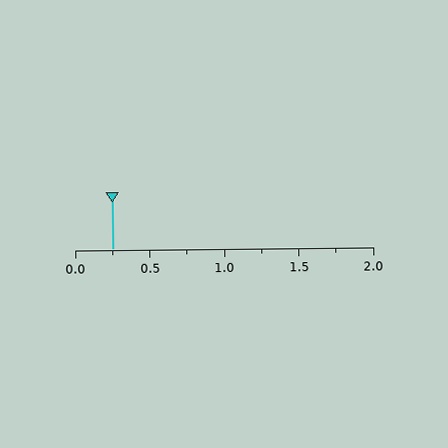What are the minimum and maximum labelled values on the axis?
The axis runs from 0.0 to 2.0.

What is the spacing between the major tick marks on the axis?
The major ticks are spaced 0.5 apart.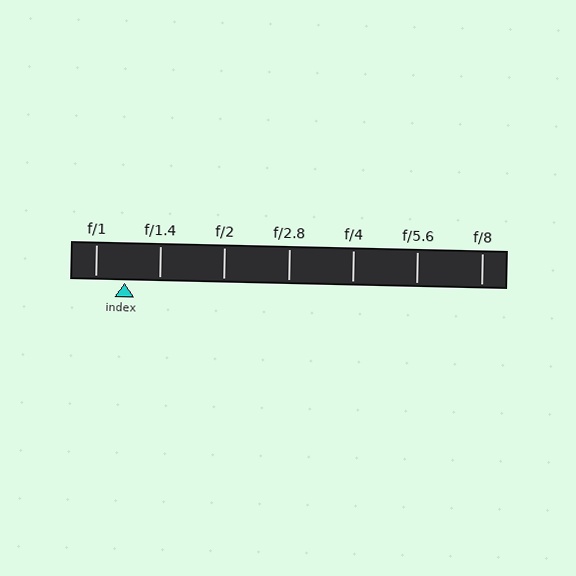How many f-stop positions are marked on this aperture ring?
There are 7 f-stop positions marked.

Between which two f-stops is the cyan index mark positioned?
The index mark is between f/1 and f/1.4.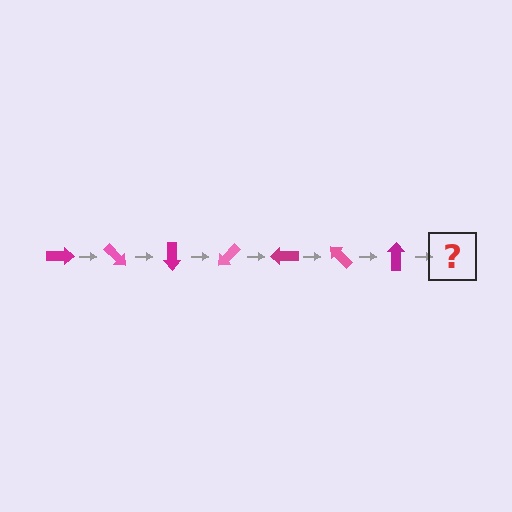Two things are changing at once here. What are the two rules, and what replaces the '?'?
The two rules are that it rotates 45 degrees each step and the color cycles through magenta and pink. The '?' should be a pink arrow, rotated 315 degrees from the start.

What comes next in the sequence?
The next element should be a pink arrow, rotated 315 degrees from the start.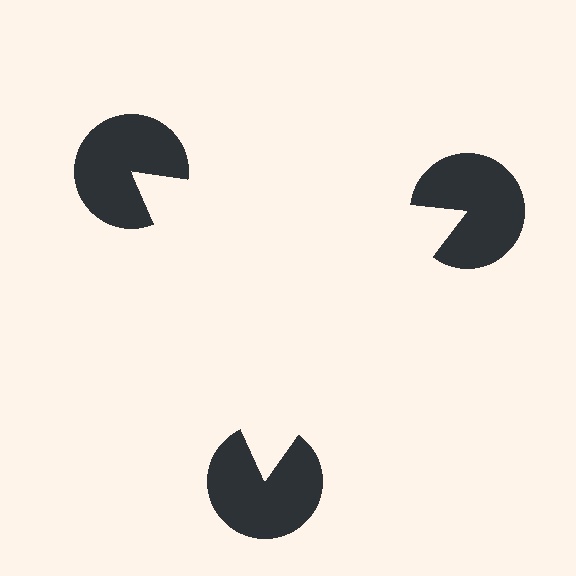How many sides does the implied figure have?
3 sides.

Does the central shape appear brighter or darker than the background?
It typically appears slightly brighter than the background, even though no actual brightness change is drawn.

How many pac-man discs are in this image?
There are 3 — one at each vertex of the illusory triangle.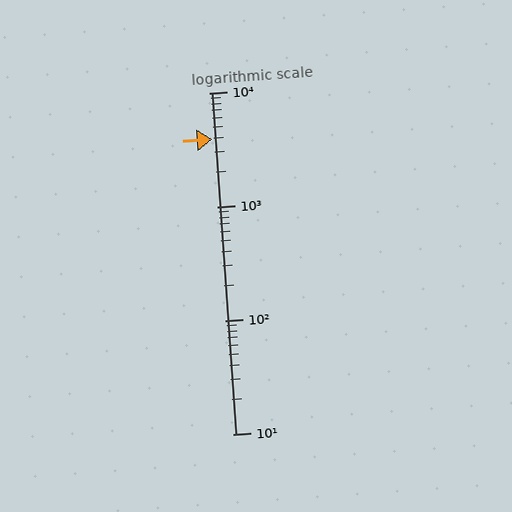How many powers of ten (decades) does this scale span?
The scale spans 3 decades, from 10 to 10000.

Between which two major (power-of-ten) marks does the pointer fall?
The pointer is between 1000 and 10000.